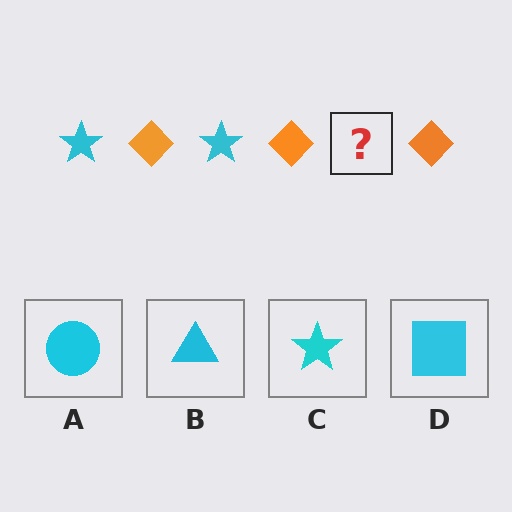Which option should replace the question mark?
Option C.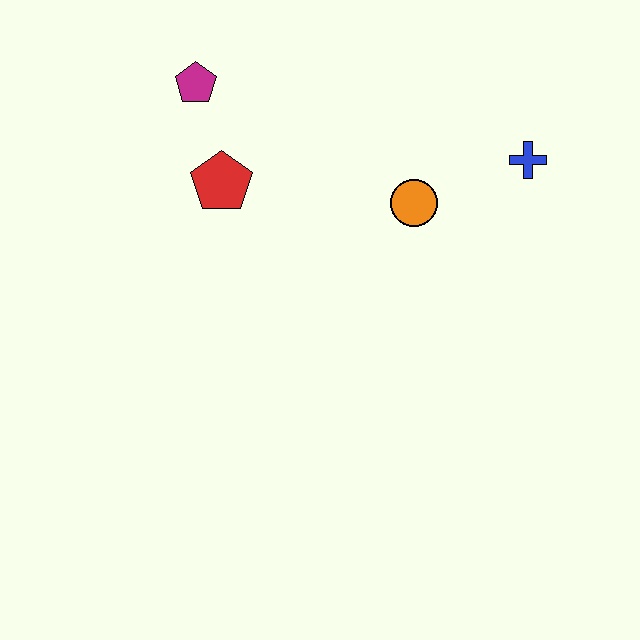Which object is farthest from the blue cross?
The magenta pentagon is farthest from the blue cross.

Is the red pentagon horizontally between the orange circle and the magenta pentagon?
Yes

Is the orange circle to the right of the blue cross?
No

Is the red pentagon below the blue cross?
Yes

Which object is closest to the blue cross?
The orange circle is closest to the blue cross.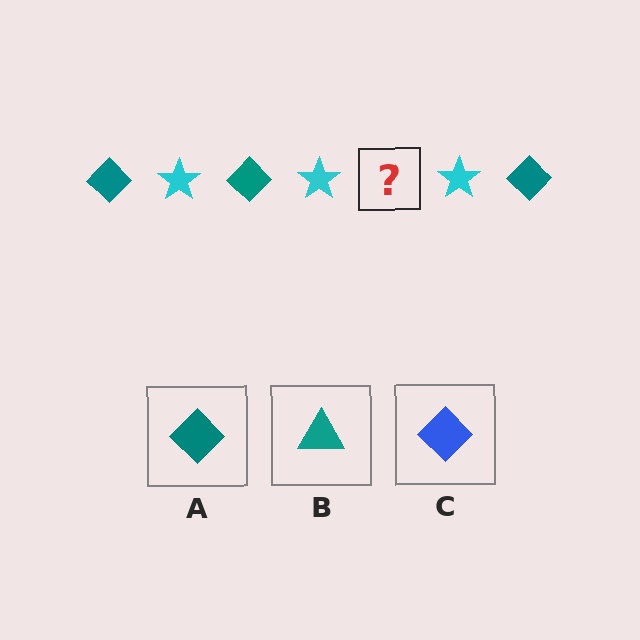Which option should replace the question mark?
Option A.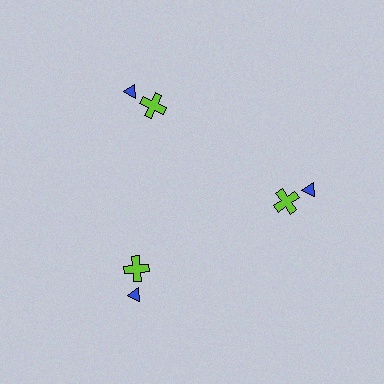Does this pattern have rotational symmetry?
Yes, this pattern has 3-fold rotational symmetry. It looks the same after rotating 120 degrees around the center.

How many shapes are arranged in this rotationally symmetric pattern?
There are 6 shapes, arranged in 3 groups of 2.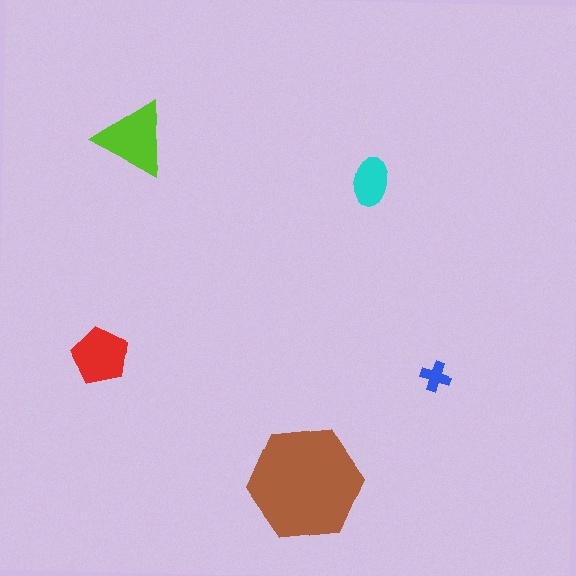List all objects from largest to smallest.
The brown hexagon, the lime triangle, the red pentagon, the cyan ellipse, the blue cross.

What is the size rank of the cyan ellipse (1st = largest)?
4th.